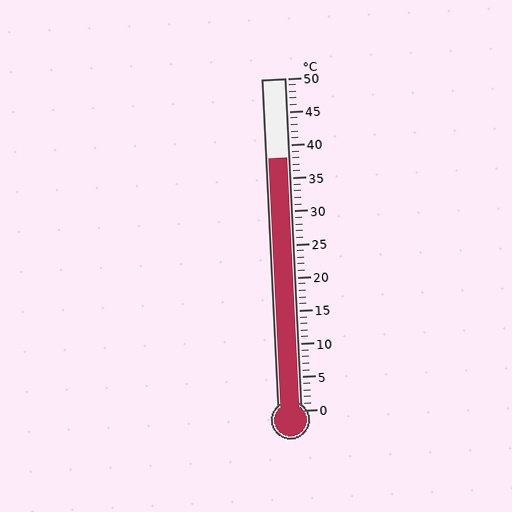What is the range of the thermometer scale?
The thermometer scale ranges from 0°C to 50°C.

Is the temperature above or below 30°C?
The temperature is above 30°C.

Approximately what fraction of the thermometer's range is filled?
The thermometer is filled to approximately 75% of its range.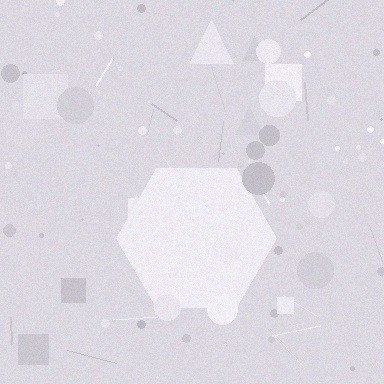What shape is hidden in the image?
A hexagon is hidden in the image.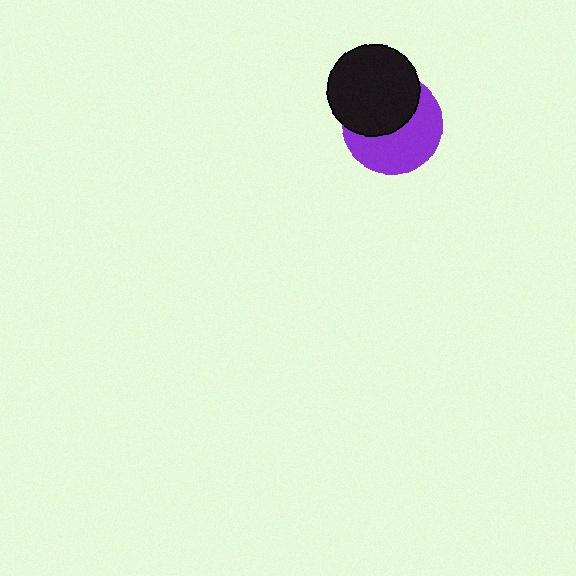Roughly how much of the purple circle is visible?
About half of it is visible (roughly 53%).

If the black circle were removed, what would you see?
You would see the complete purple circle.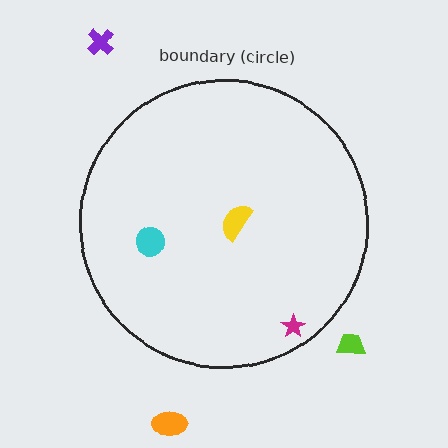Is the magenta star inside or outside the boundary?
Inside.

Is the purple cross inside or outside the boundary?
Outside.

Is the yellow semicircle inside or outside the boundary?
Inside.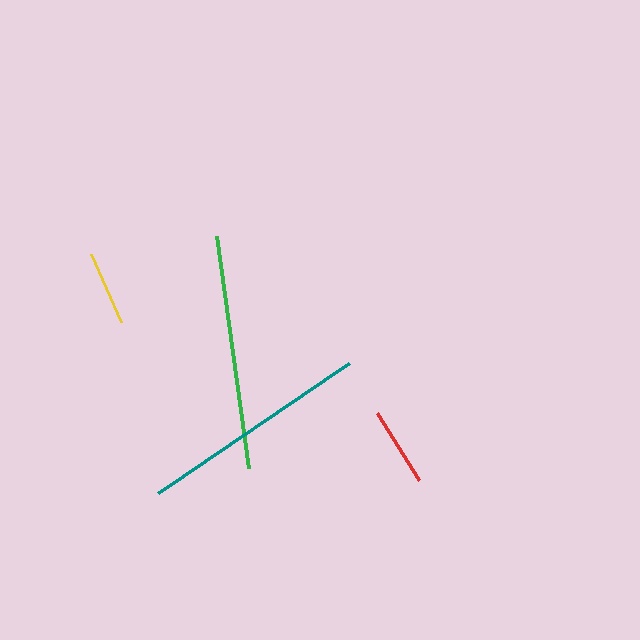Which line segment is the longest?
The green line is the longest at approximately 234 pixels.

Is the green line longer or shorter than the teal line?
The green line is longer than the teal line.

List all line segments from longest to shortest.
From longest to shortest: green, teal, red, yellow.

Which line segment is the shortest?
The yellow line is the shortest at approximately 74 pixels.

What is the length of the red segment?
The red segment is approximately 79 pixels long.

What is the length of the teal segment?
The teal segment is approximately 231 pixels long.